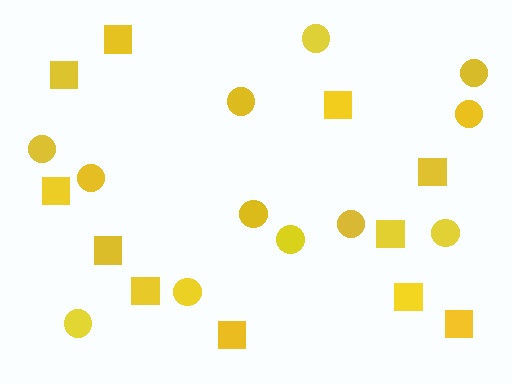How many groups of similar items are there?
There are 2 groups: one group of squares (11) and one group of circles (12).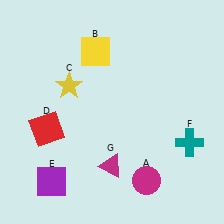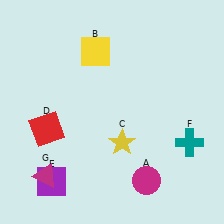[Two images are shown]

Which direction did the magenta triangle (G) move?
The magenta triangle (G) moved left.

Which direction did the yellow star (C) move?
The yellow star (C) moved down.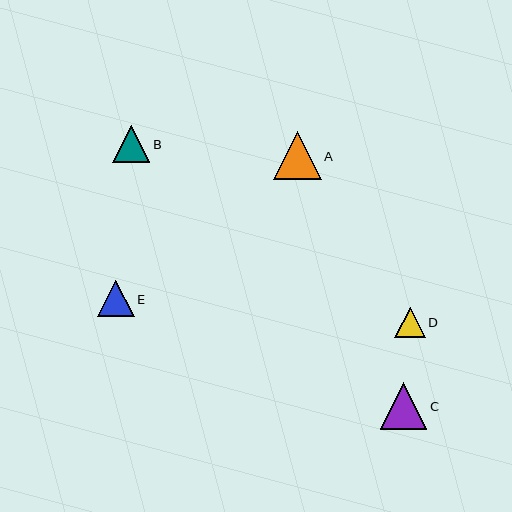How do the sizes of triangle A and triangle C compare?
Triangle A and triangle C are approximately the same size.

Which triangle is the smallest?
Triangle D is the smallest with a size of approximately 30 pixels.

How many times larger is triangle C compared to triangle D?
Triangle C is approximately 1.5 times the size of triangle D.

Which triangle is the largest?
Triangle A is the largest with a size of approximately 48 pixels.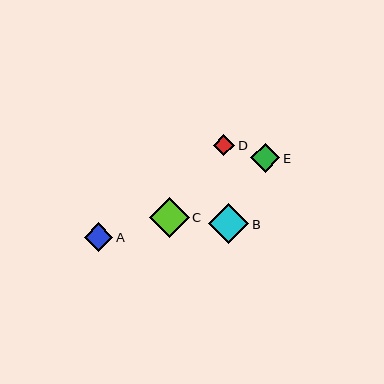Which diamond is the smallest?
Diamond D is the smallest with a size of approximately 22 pixels.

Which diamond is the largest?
Diamond B is the largest with a size of approximately 40 pixels.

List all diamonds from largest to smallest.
From largest to smallest: B, C, E, A, D.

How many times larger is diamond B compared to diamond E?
Diamond B is approximately 1.4 times the size of diamond E.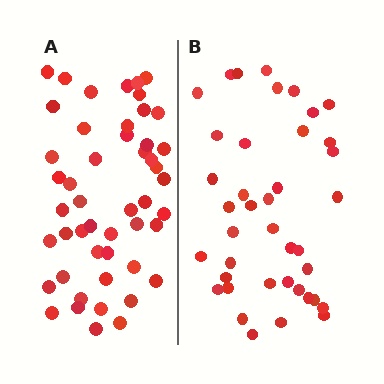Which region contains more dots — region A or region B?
Region A (the left region) has more dots.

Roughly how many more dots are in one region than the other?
Region A has roughly 8 or so more dots than region B.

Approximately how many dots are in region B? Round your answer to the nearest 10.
About 40 dots.